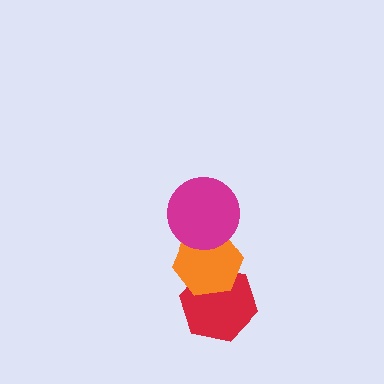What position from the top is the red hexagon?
The red hexagon is 3rd from the top.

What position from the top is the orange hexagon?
The orange hexagon is 2nd from the top.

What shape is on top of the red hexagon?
The orange hexagon is on top of the red hexagon.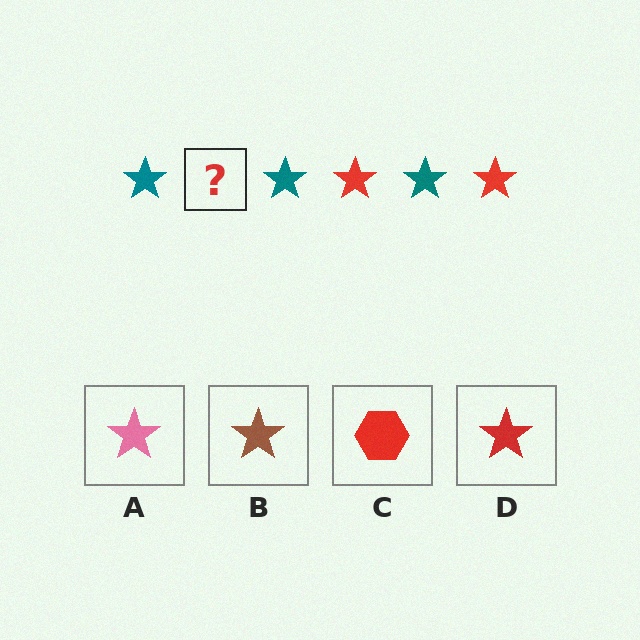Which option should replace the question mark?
Option D.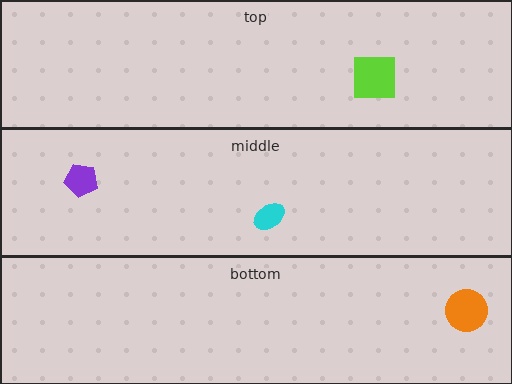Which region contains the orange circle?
The bottom region.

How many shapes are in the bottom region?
1.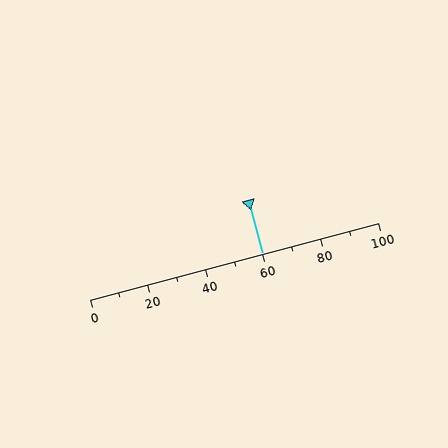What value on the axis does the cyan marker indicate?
The marker indicates approximately 60.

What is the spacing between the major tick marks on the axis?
The major ticks are spaced 20 apart.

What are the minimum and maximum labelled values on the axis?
The axis runs from 0 to 100.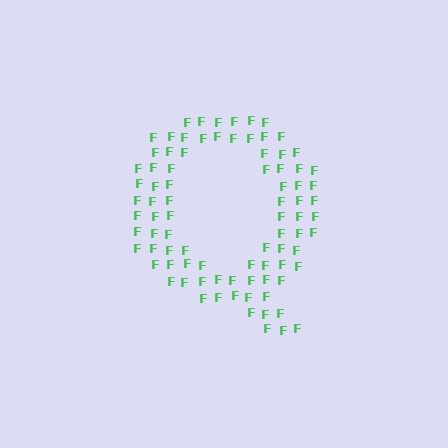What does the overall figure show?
The overall figure shows the letter Q.